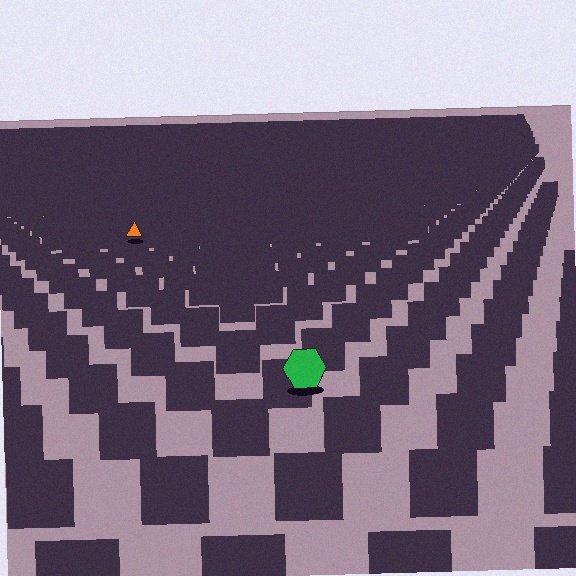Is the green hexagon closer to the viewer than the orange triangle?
Yes. The green hexagon is closer — you can tell from the texture gradient: the ground texture is coarser near it.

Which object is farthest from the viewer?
The orange triangle is farthest from the viewer. It appears smaller and the ground texture around it is denser.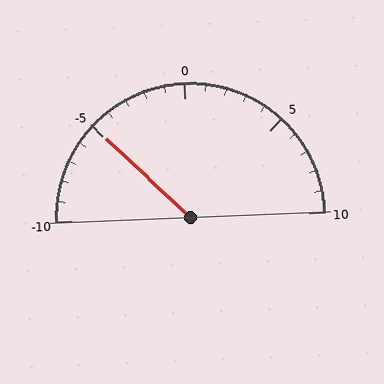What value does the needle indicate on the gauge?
The needle indicates approximately -5.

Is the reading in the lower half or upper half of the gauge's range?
The reading is in the lower half of the range (-10 to 10).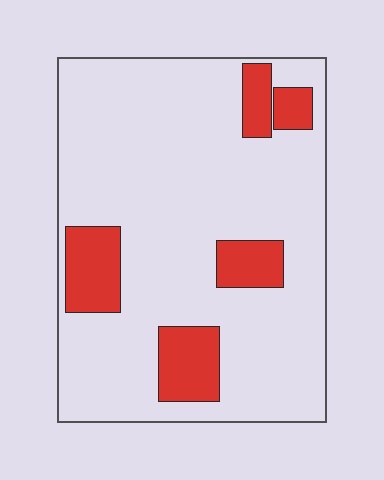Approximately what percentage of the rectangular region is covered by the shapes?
Approximately 15%.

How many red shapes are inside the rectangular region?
5.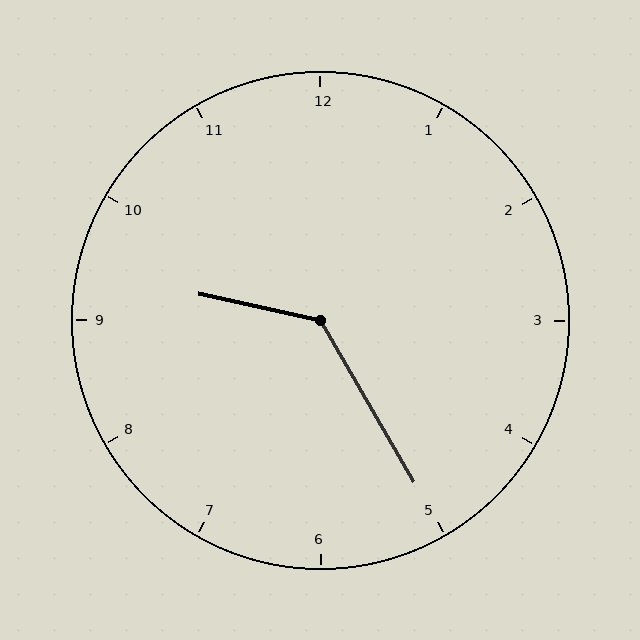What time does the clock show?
9:25.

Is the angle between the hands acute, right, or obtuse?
It is obtuse.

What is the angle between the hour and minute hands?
Approximately 132 degrees.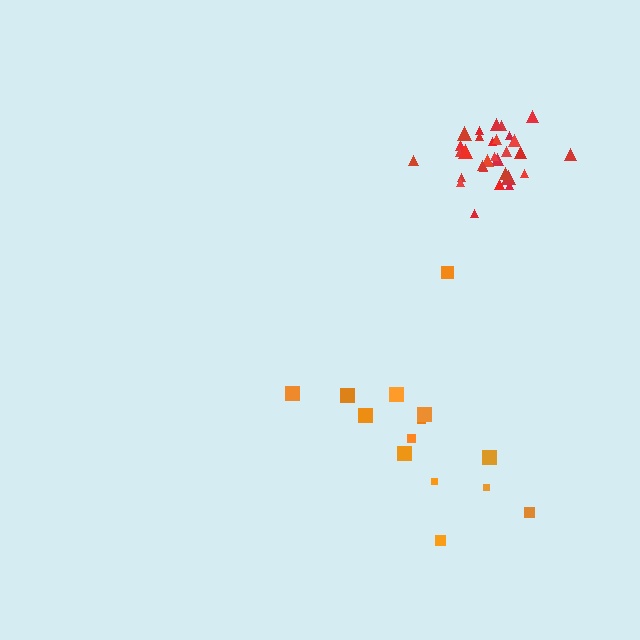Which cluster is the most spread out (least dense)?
Orange.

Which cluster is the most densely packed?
Red.